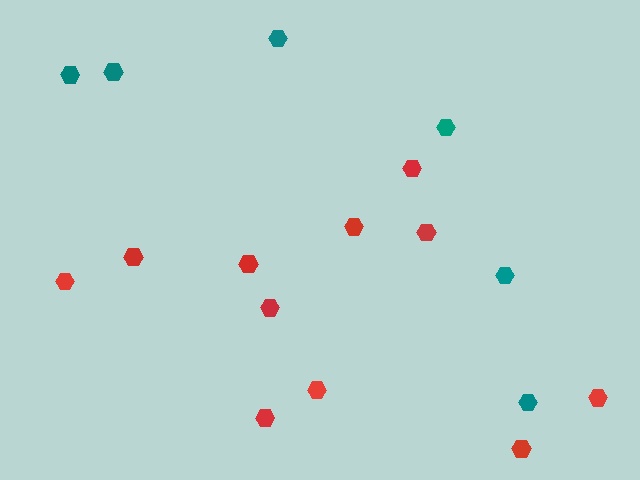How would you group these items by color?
There are 2 groups: one group of red hexagons (11) and one group of teal hexagons (6).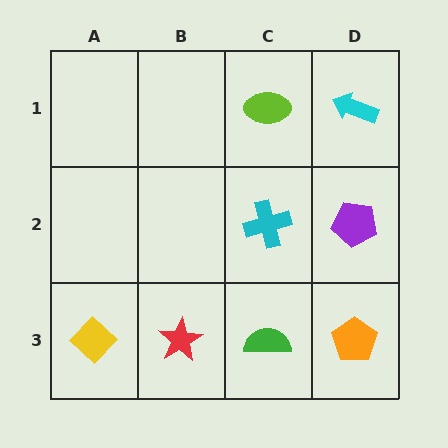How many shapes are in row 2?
2 shapes.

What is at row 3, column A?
A yellow diamond.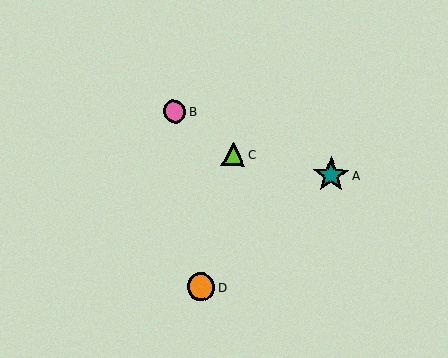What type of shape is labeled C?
Shape C is a lime triangle.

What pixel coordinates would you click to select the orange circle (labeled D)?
Click at (201, 287) to select the orange circle D.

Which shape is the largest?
The teal star (labeled A) is the largest.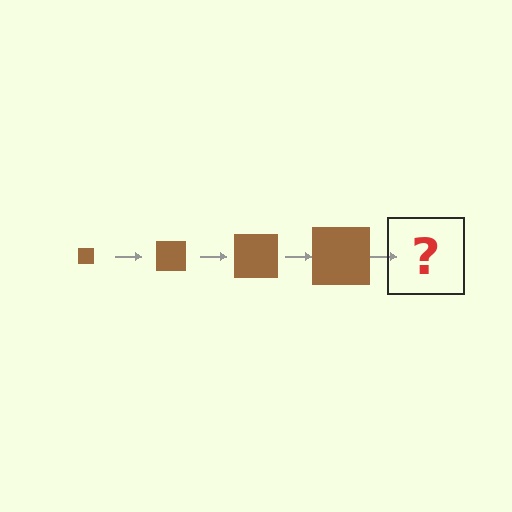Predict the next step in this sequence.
The next step is a brown square, larger than the previous one.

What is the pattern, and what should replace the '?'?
The pattern is that the square gets progressively larger each step. The '?' should be a brown square, larger than the previous one.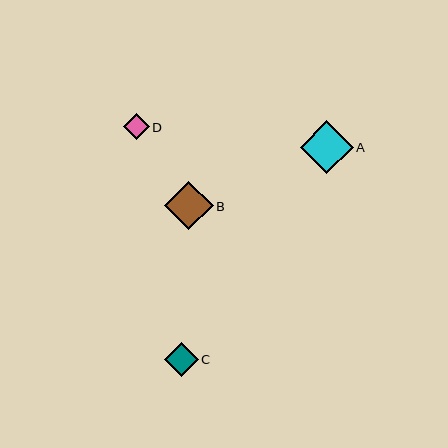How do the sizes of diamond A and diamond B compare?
Diamond A and diamond B are approximately the same size.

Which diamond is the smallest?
Diamond D is the smallest with a size of approximately 26 pixels.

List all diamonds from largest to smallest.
From largest to smallest: A, B, C, D.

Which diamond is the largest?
Diamond A is the largest with a size of approximately 53 pixels.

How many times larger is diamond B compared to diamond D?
Diamond B is approximately 1.9 times the size of diamond D.